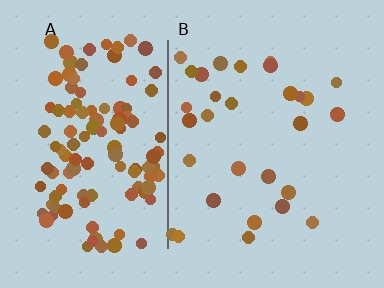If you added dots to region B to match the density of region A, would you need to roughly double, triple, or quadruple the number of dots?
Approximately quadruple.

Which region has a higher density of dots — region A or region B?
A (the left).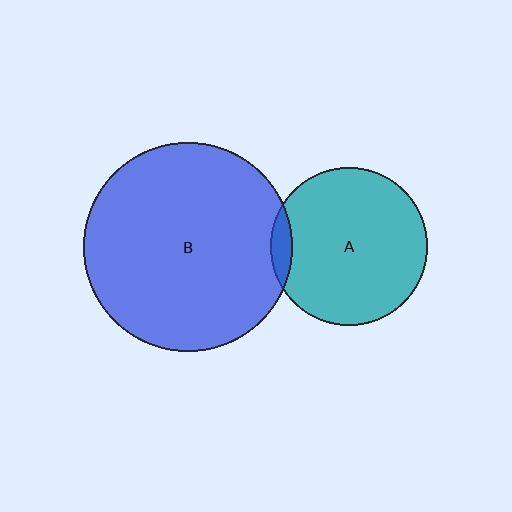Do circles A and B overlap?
Yes.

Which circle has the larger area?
Circle B (blue).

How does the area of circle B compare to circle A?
Approximately 1.8 times.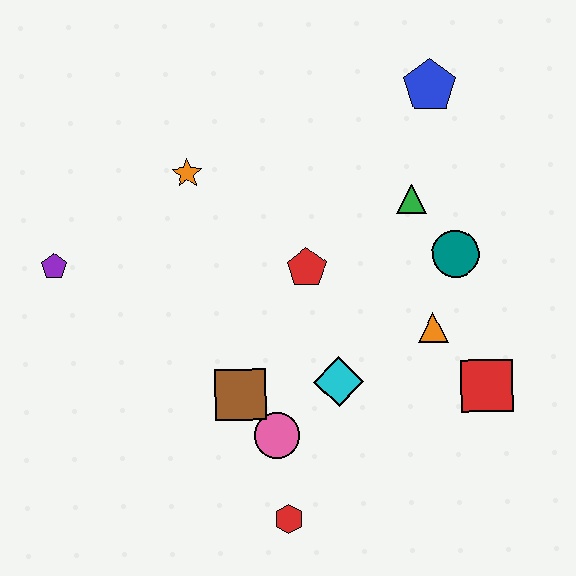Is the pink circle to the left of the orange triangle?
Yes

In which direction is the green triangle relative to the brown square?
The green triangle is above the brown square.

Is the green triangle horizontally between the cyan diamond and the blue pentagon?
Yes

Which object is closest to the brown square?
The pink circle is closest to the brown square.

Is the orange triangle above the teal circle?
No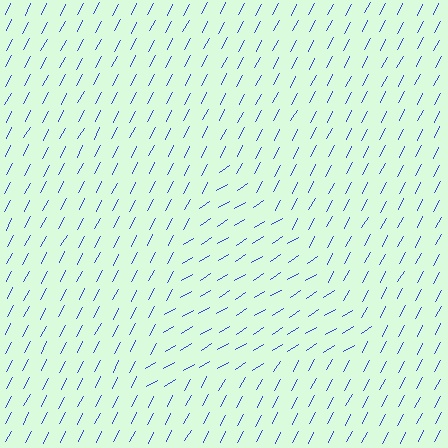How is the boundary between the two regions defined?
The boundary is defined purely by a change in line orientation (approximately 31 degrees difference). All lines are the same color and thickness.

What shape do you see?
I see a triangle.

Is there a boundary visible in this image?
Yes, there is a texture boundary formed by a change in line orientation.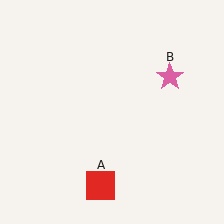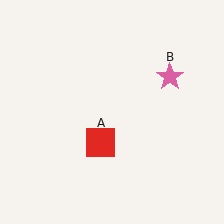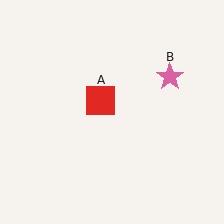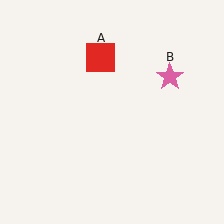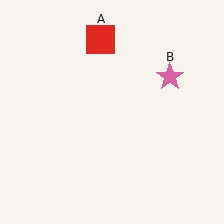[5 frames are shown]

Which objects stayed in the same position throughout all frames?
Pink star (object B) remained stationary.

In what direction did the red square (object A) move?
The red square (object A) moved up.